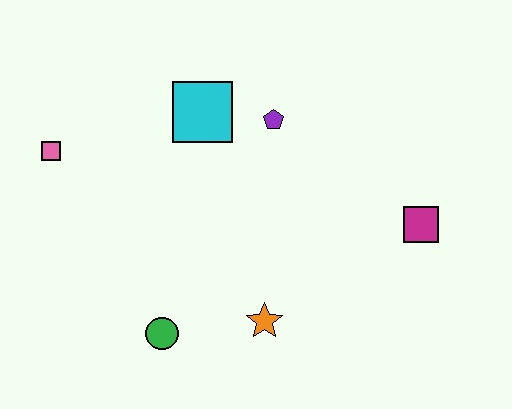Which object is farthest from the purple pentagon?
The green circle is farthest from the purple pentagon.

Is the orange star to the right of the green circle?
Yes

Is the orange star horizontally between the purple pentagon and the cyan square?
Yes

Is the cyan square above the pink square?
Yes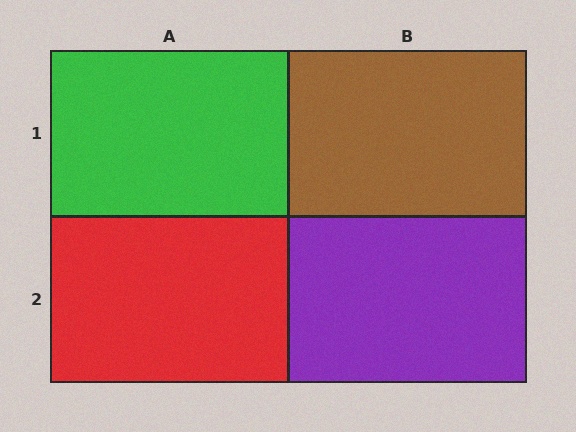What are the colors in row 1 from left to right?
Green, brown.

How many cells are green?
1 cell is green.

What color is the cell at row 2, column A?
Red.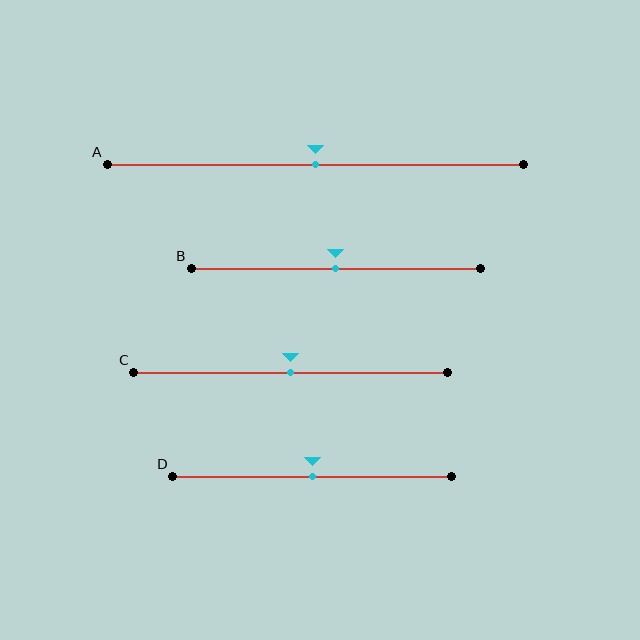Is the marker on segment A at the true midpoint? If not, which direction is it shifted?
Yes, the marker on segment A is at the true midpoint.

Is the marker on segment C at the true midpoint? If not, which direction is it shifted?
Yes, the marker on segment C is at the true midpoint.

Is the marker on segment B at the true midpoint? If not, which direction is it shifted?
Yes, the marker on segment B is at the true midpoint.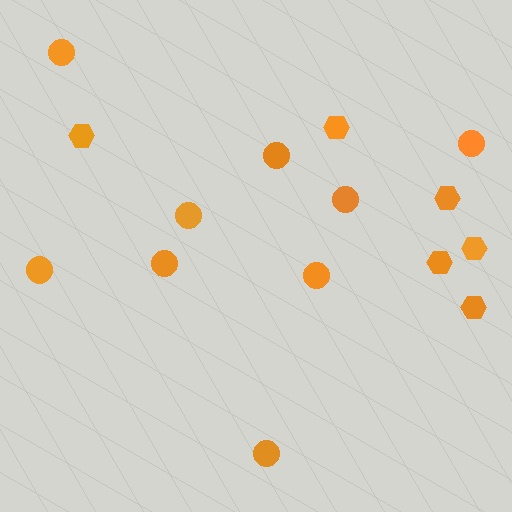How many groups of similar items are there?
There are 2 groups: one group of hexagons (6) and one group of circles (9).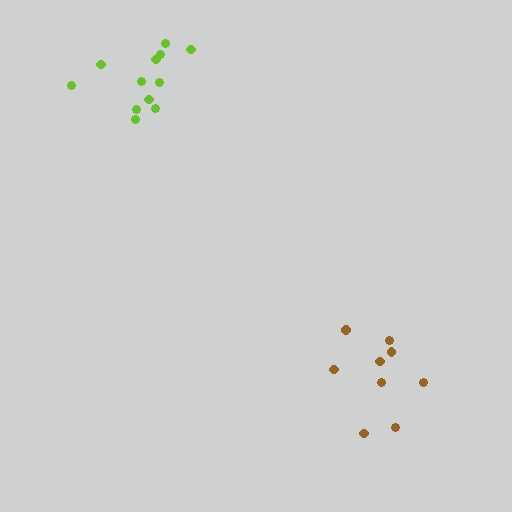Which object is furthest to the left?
The lime cluster is leftmost.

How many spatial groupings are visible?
There are 2 spatial groupings.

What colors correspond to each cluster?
The clusters are colored: lime, brown.